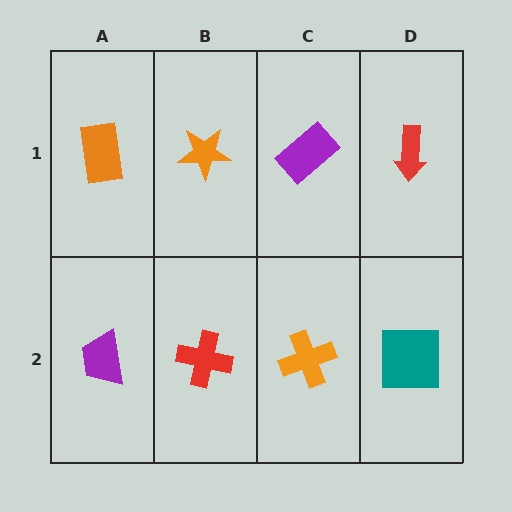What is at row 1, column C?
A purple rectangle.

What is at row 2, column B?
A red cross.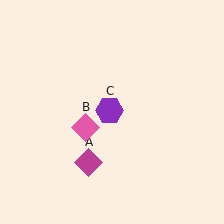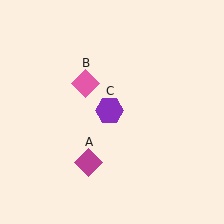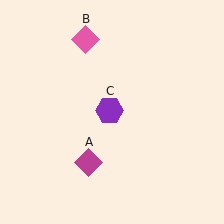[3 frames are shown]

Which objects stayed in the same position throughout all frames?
Magenta diamond (object A) and purple hexagon (object C) remained stationary.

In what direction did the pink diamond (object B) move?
The pink diamond (object B) moved up.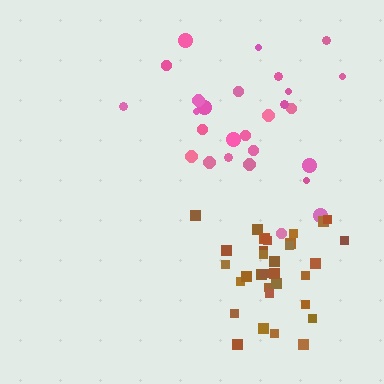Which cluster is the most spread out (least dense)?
Pink.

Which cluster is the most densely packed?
Brown.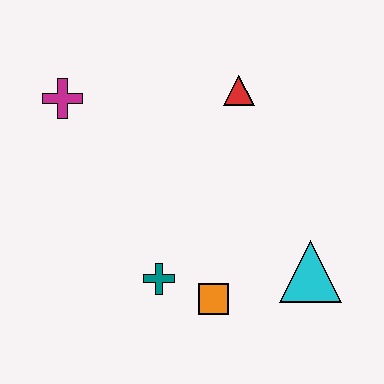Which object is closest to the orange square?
The teal cross is closest to the orange square.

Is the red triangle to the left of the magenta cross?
No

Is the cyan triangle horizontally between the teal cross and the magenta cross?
No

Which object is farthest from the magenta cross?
The cyan triangle is farthest from the magenta cross.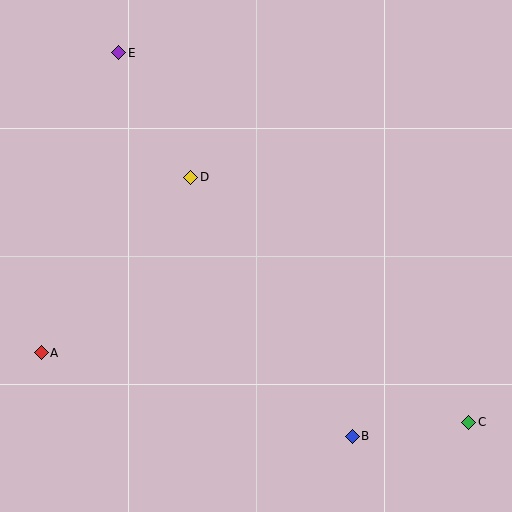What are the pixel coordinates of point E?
Point E is at (119, 53).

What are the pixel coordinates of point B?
Point B is at (352, 436).